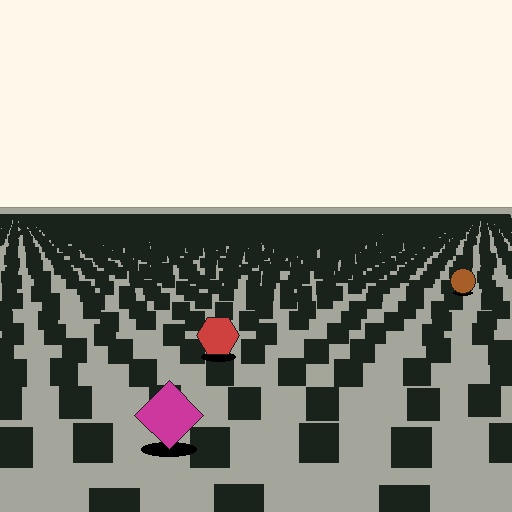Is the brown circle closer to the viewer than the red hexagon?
No. The red hexagon is closer — you can tell from the texture gradient: the ground texture is coarser near it.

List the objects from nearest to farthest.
From nearest to farthest: the magenta diamond, the red hexagon, the brown circle.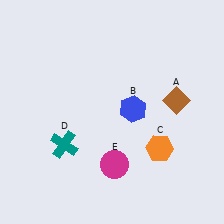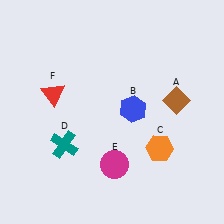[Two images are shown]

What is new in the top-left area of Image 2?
A red triangle (F) was added in the top-left area of Image 2.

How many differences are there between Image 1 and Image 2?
There is 1 difference between the two images.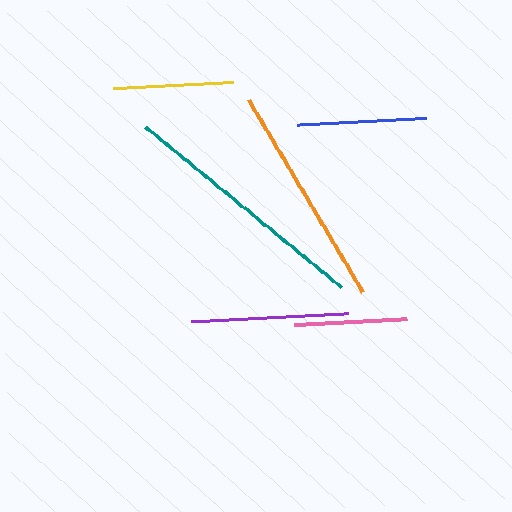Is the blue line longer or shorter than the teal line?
The teal line is longer than the blue line.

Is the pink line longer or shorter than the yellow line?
The yellow line is longer than the pink line.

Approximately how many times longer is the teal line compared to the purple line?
The teal line is approximately 1.6 times the length of the purple line.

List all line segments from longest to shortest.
From longest to shortest: teal, orange, purple, blue, yellow, pink.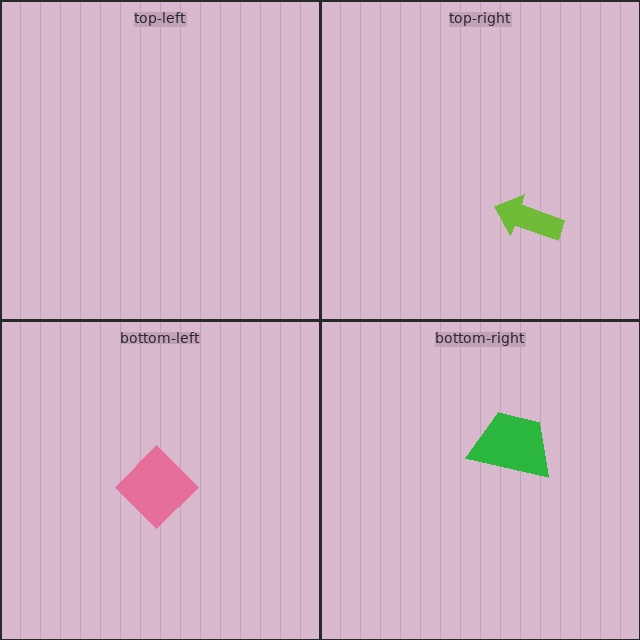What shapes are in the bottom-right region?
The green trapezoid.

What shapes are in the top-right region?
The lime arrow.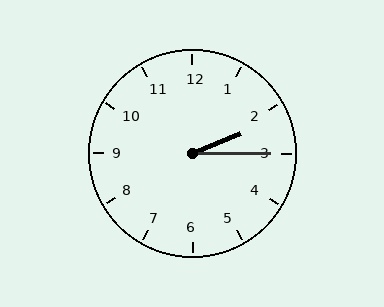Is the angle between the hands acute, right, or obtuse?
It is acute.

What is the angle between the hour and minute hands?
Approximately 22 degrees.